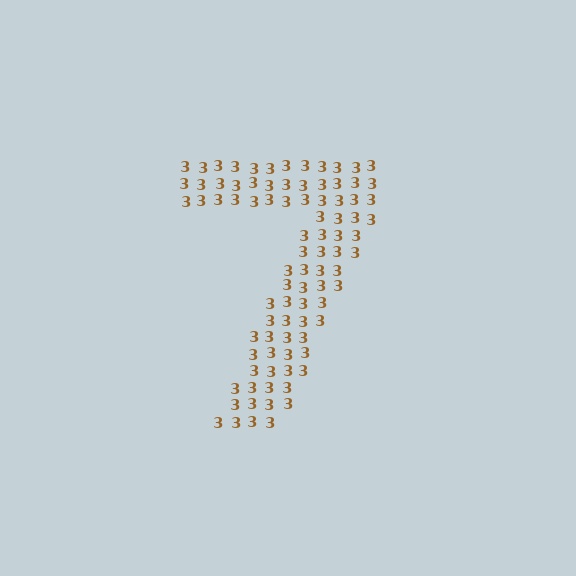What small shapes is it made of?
It is made of small digit 3's.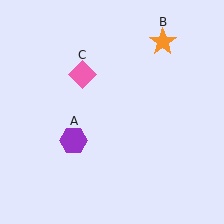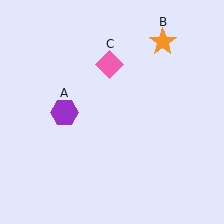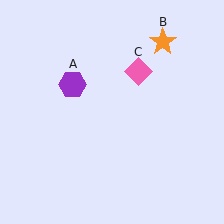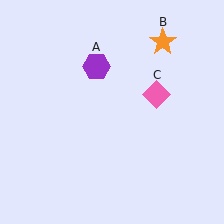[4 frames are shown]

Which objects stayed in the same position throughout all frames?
Orange star (object B) remained stationary.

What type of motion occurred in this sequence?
The purple hexagon (object A), pink diamond (object C) rotated clockwise around the center of the scene.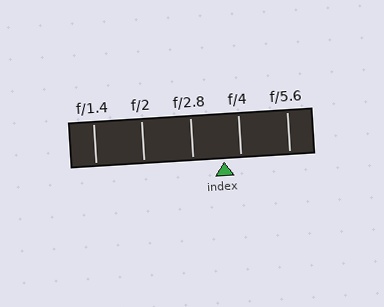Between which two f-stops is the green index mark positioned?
The index mark is between f/2.8 and f/4.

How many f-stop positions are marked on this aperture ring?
There are 5 f-stop positions marked.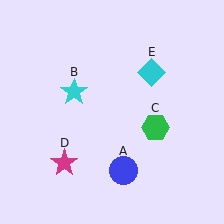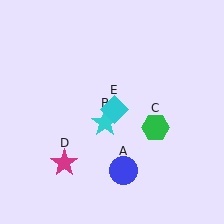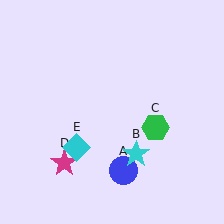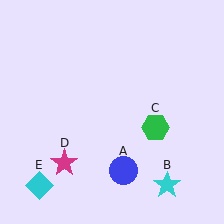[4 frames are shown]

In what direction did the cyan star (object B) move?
The cyan star (object B) moved down and to the right.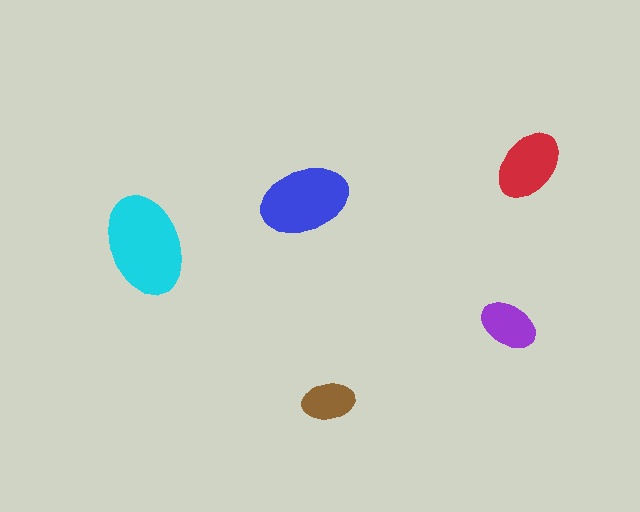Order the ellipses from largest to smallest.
the cyan one, the blue one, the red one, the purple one, the brown one.